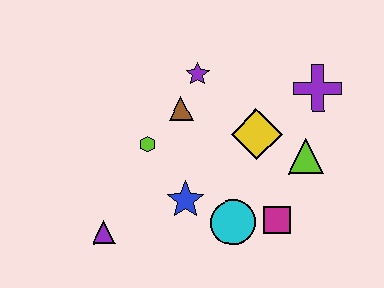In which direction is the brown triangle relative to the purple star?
The brown triangle is below the purple star.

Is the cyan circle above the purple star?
No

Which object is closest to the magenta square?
The cyan circle is closest to the magenta square.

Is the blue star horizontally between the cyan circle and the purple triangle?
Yes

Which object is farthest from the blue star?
The purple cross is farthest from the blue star.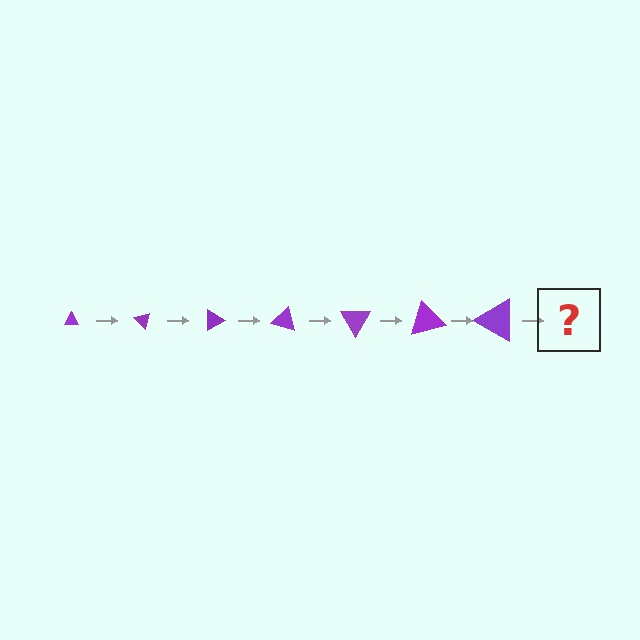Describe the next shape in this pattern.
It should be a triangle, larger than the previous one and rotated 315 degrees from the start.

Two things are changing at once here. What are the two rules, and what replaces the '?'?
The two rules are that the triangle grows larger each step and it rotates 45 degrees each step. The '?' should be a triangle, larger than the previous one and rotated 315 degrees from the start.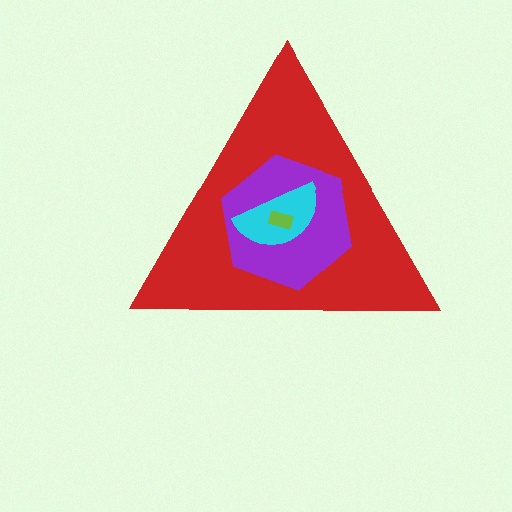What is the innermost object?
The lime rectangle.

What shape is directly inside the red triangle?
The purple hexagon.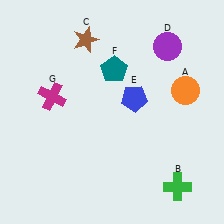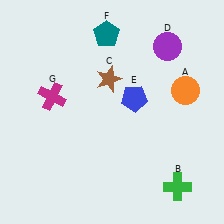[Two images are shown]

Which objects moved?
The objects that moved are: the brown star (C), the teal pentagon (F).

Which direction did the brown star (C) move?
The brown star (C) moved down.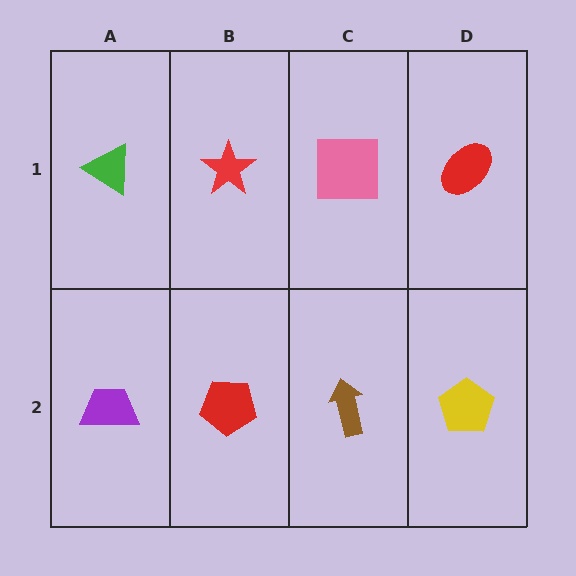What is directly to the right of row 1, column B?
A pink square.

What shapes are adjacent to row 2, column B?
A red star (row 1, column B), a purple trapezoid (row 2, column A), a brown arrow (row 2, column C).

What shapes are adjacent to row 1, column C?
A brown arrow (row 2, column C), a red star (row 1, column B), a red ellipse (row 1, column D).